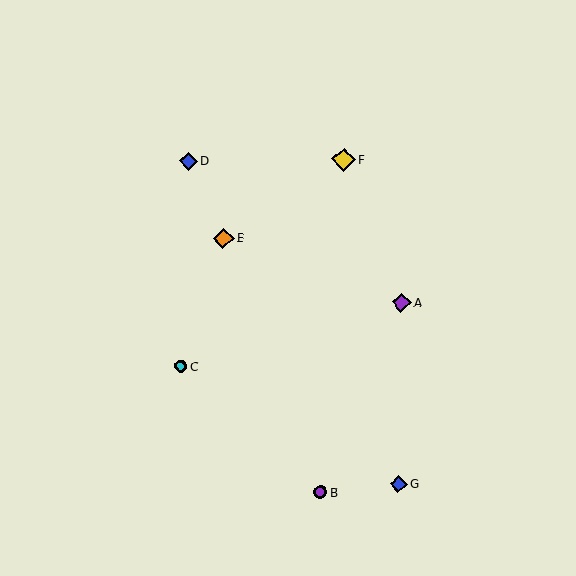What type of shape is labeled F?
Shape F is a yellow diamond.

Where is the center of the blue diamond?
The center of the blue diamond is at (188, 161).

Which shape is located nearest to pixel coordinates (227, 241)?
The orange diamond (labeled E) at (224, 238) is nearest to that location.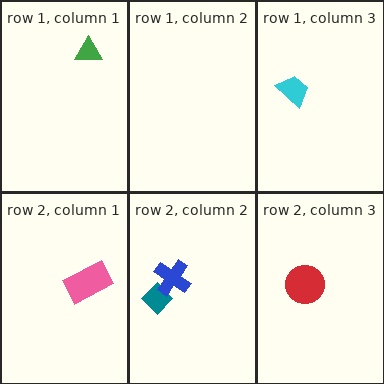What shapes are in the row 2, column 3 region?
The red circle.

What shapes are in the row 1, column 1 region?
The green triangle.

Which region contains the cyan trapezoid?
The row 1, column 3 region.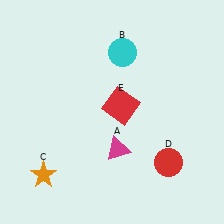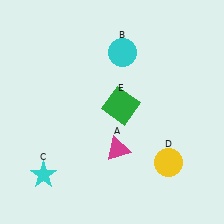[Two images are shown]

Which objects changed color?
C changed from orange to cyan. D changed from red to yellow. E changed from red to green.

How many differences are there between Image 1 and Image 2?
There are 3 differences between the two images.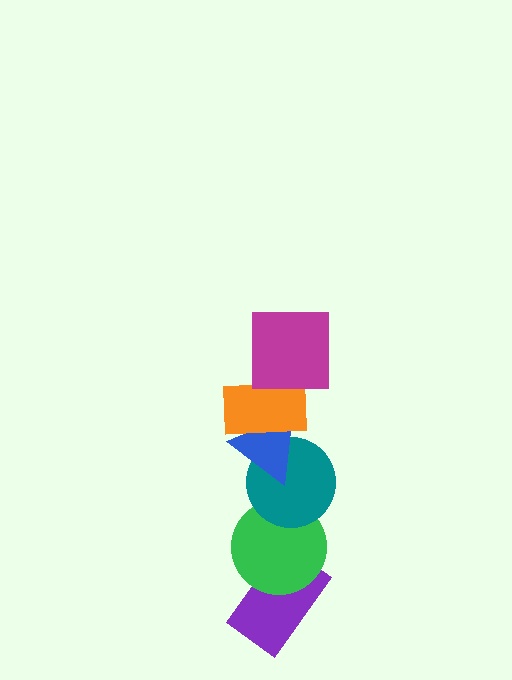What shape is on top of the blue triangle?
The orange rectangle is on top of the blue triangle.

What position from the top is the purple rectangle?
The purple rectangle is 6th from the top.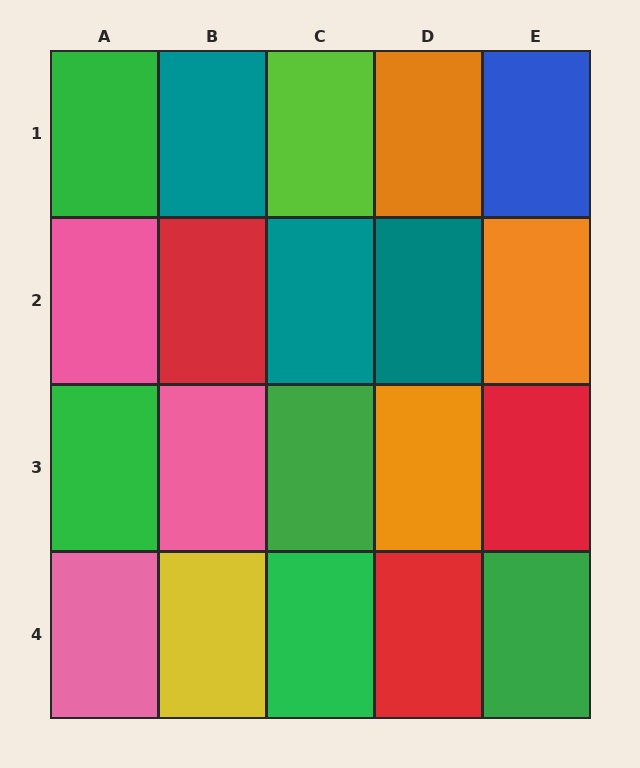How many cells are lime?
1 cell is lime.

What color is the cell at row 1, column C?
Lime.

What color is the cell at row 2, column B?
Red.